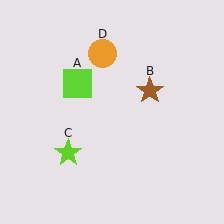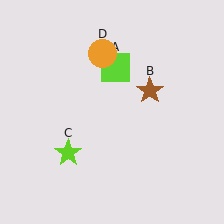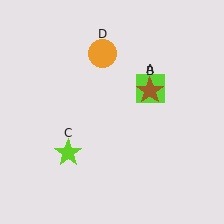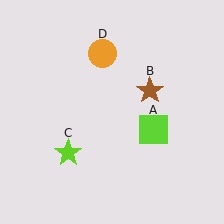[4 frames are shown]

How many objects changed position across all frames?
1 object changed position: lime square (object A).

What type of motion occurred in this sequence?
The lime square (object A) rotated clockwise around the center of the scene.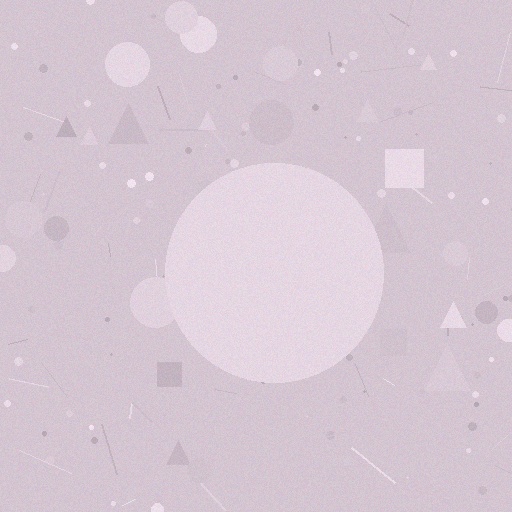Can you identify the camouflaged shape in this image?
The camouflaged shape is a circle.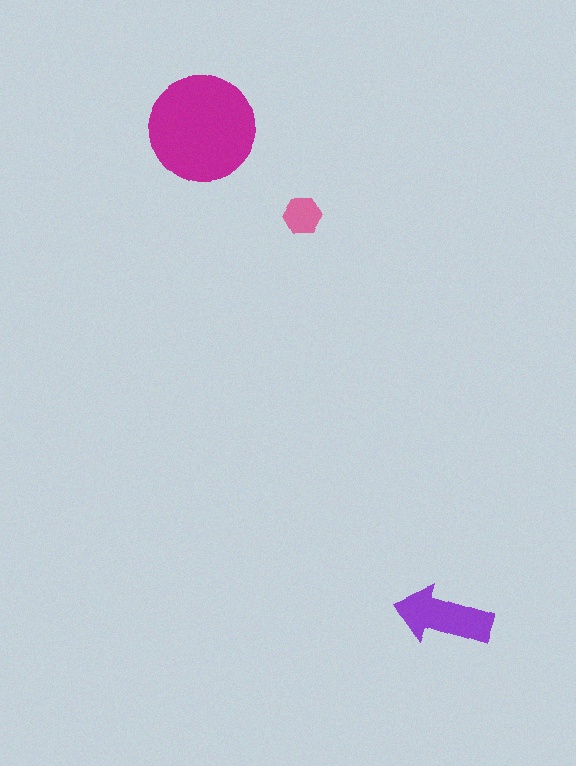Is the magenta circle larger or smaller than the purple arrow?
Larger.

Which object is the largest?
The magenta circle.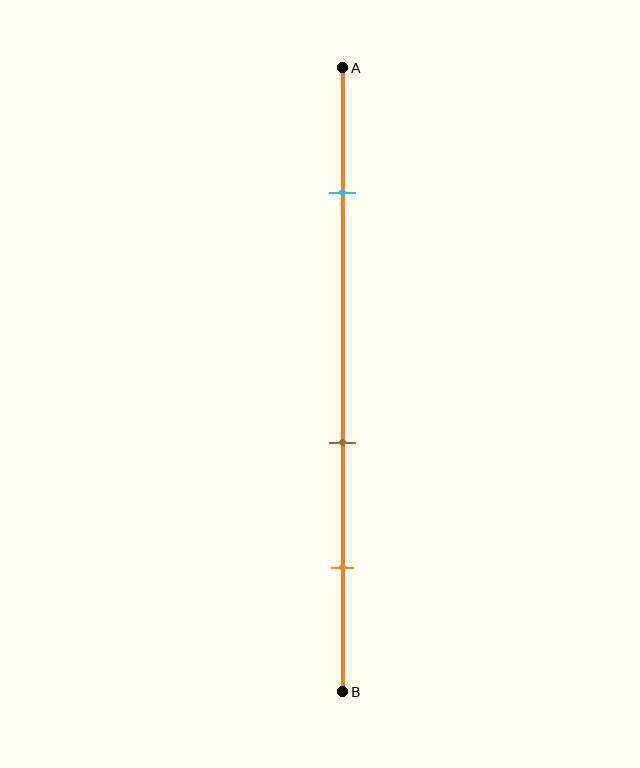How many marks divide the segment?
There are 3 marks dividing the segment.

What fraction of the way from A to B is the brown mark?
The brown mark is approximately 60% (0.6) of the way from A to B.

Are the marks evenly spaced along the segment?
No, the marks are not evenly spaced.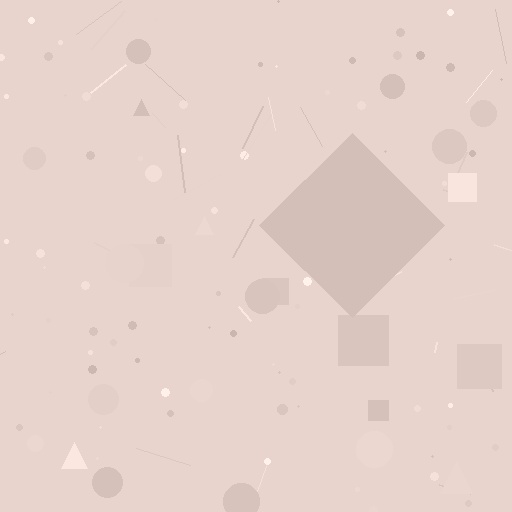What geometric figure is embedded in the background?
A diamond is embedded in the background.